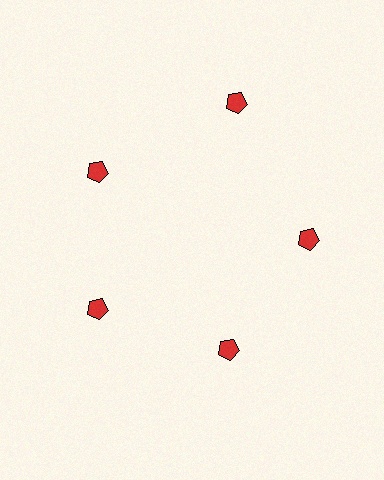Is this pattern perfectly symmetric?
No. The 5 red pentagons are arranged in a ring, but one element near the 1 o'clock position is pushed outward from the center, breaking the 5-fold rotational symmetry.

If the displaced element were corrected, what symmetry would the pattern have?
It would have 5-fold rotational symmetry — the pattern would map onto itself every 72 degrees.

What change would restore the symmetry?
The symmetry would be restored by moving it inward, back onto the ring so that all 5 pentagons sit at equal angles and equal distance from the center.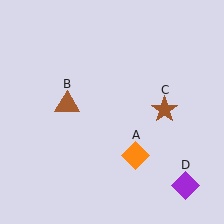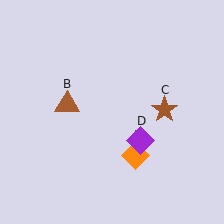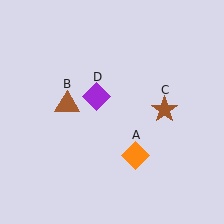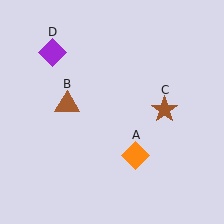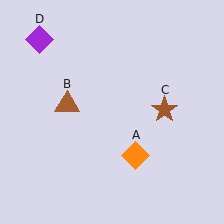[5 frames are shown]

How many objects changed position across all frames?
1 object changed position: purple diamond (object D).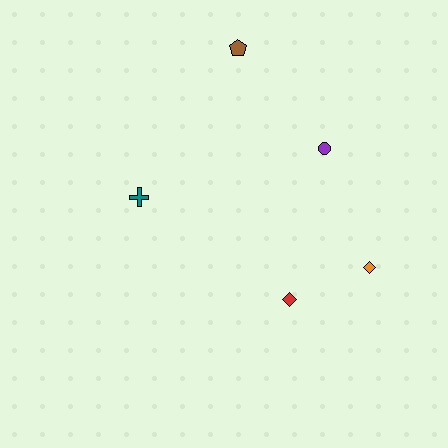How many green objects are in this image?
There are no green objects.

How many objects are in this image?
There are 5 objects.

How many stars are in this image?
There are no stars.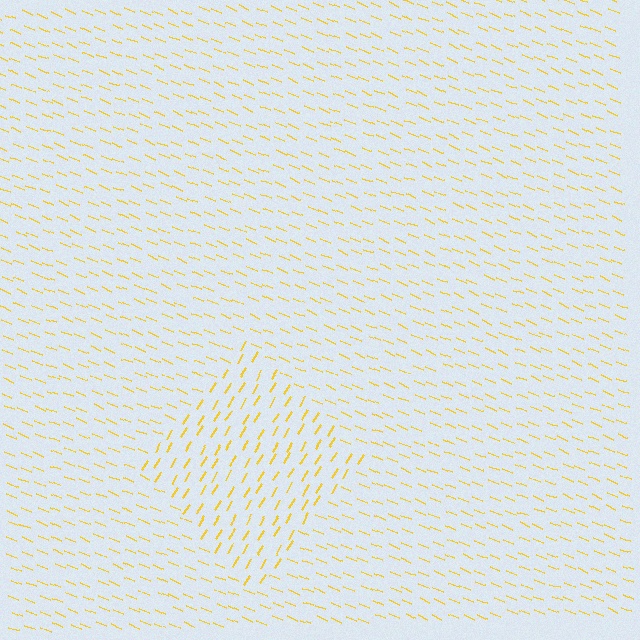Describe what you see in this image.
The image is filled with small yellow line segments. A diamond region in the image has lines oriented differently from the surrounding lines, creating a visible texture boundary.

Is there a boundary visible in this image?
Yes, there is a texture boundary formed by a change in line orientation.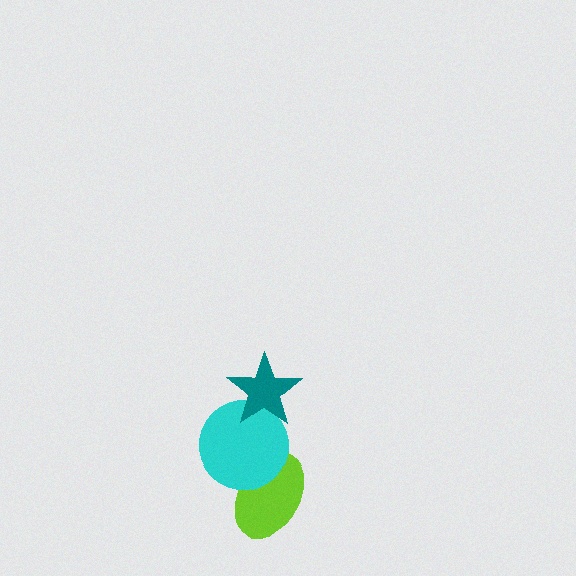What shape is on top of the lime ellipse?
The cyan circle is on top of the lime ellipse.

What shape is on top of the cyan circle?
The teal star is on top of the cyan circle.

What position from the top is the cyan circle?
The cyan circle is 2nd from the top.